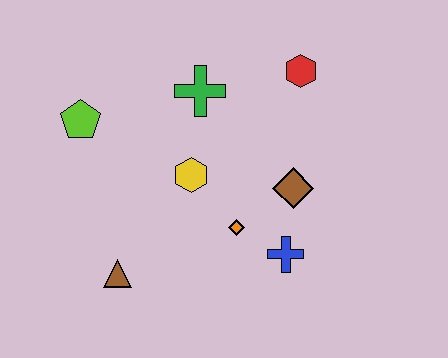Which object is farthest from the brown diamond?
The lime pentagon is farthest from the brown diamond.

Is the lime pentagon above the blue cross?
Yes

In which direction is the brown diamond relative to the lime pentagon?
The brown diamond is to the right of the lime pentagon.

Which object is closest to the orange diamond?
The blue cross is closest to the orange diamond.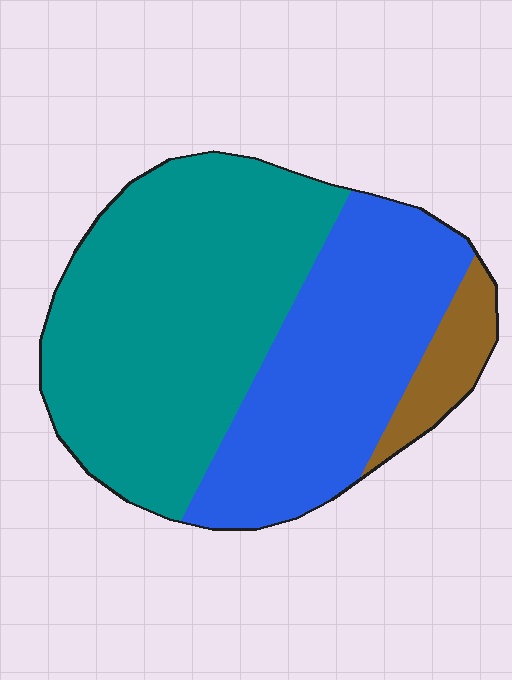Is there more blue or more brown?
Blue.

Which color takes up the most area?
Teal, at roughly 55%.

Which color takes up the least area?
Brown, at roughly 10%.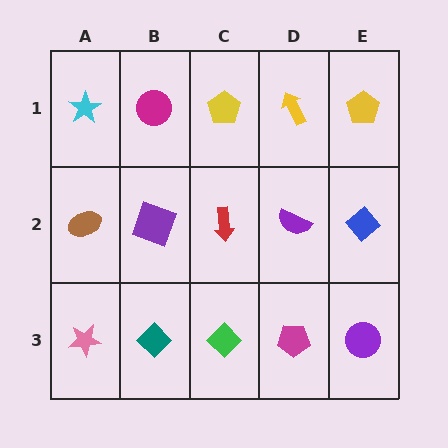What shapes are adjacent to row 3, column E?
A blue diamond (row 2, column E), a magenta pentagon (row 3, column D).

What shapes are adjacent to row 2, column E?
A yellow pentagon (row 1, column E), a purple circle (row 3, column E), a purple semicircle (row 2, column D).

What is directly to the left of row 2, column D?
A red arrow.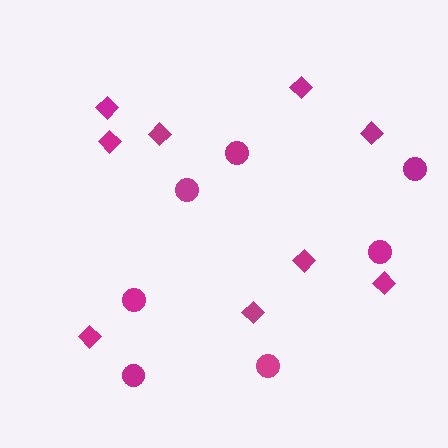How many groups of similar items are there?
There are 2 groups: one group of diamonds (9) and one group of circles (7).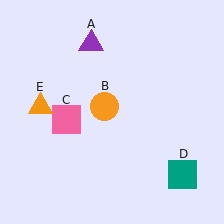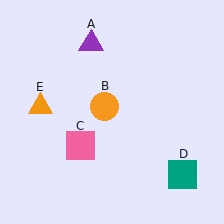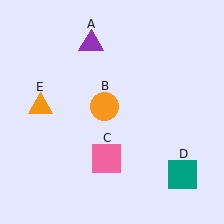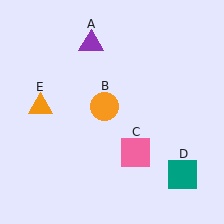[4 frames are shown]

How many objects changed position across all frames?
1 object changed position: pink square (object C).